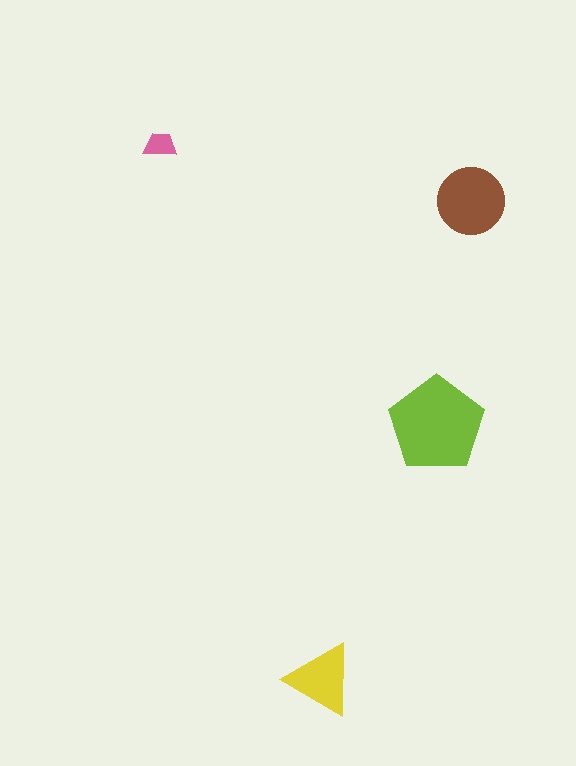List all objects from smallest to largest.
The pink trapezoid, the yellow triangle, the brown circle, the lime pentagon.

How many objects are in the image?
There are 4 objects in the image.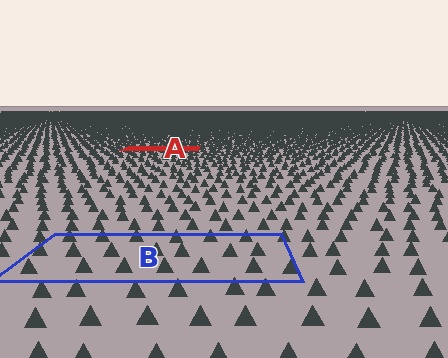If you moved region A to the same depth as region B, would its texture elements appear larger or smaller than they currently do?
They would appear larger. At a closer depth, the same texture elements are projected at a bigger on-screen size.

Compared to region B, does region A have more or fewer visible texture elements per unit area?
Region A has more texture elements per unit area — they are packed more densely because it is farther away.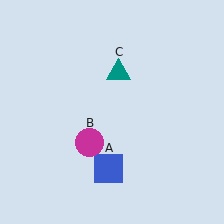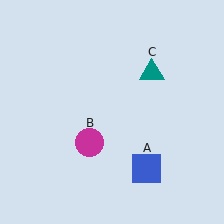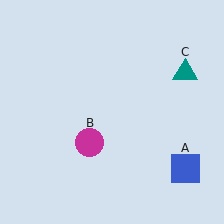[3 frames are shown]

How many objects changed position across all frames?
2 objects changed position: blue square (object A), teal triangle (object C).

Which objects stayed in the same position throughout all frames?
Magenta circle (object B) remained stationary.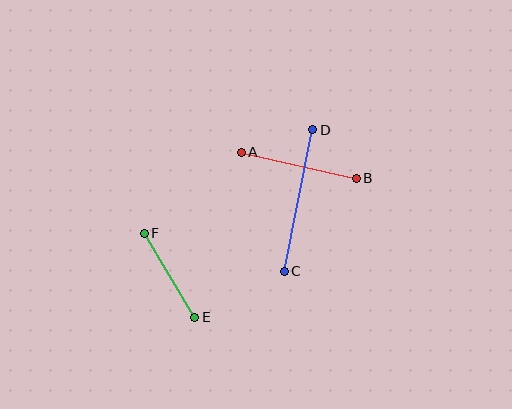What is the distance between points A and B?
The distance is approximately 118 pixels.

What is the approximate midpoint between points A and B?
The midpoint is at approximately (299, 165) pixels.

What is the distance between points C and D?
The distance is approximately 145 pixels.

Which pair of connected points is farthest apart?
Points C and D are farthest apart.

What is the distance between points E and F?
The distance is approximately 98 pixels.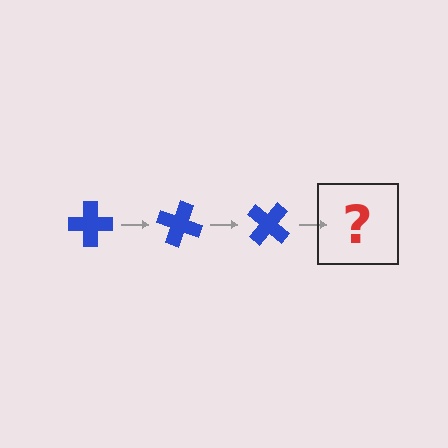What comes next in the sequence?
The next element should be a blue cross rotated 60 degrees.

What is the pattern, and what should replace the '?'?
The pattern is that the cross rotates 20 degrees each step. The '?' should be a blue cross rotated 60 degrees.